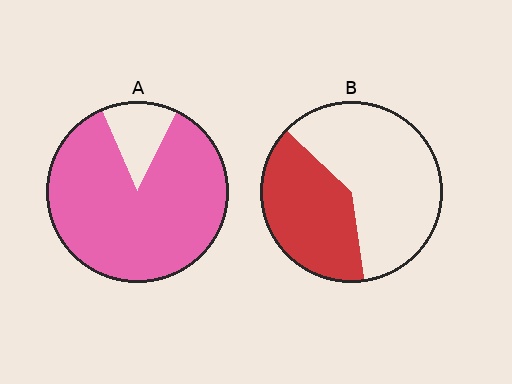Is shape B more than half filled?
No.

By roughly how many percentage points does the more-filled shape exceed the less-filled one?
By roughly 45 percentage points (A over B).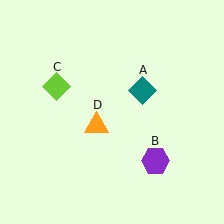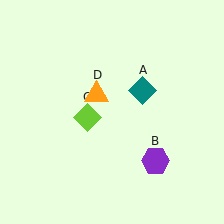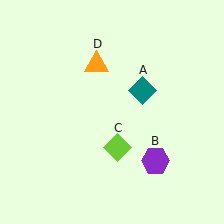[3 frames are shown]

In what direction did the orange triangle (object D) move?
The orange triangle (object D) moved up.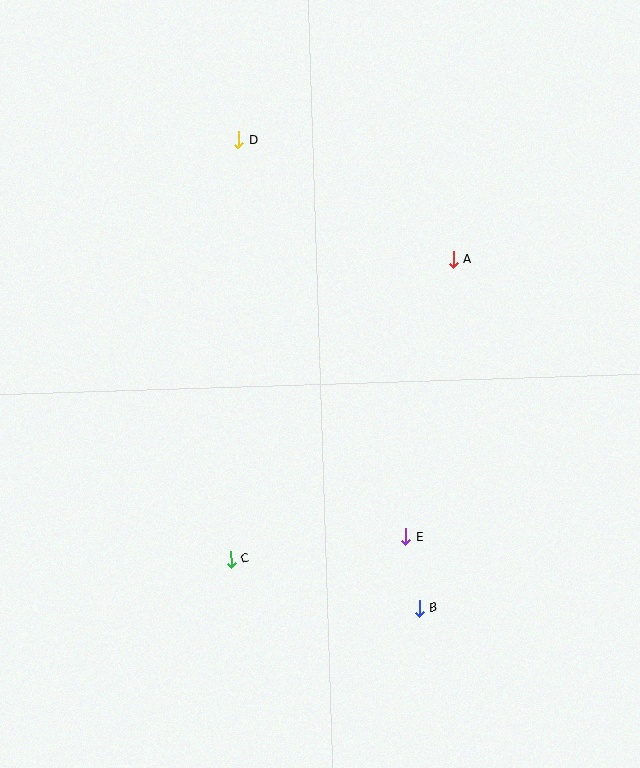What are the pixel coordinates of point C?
Point C is at (231, 559).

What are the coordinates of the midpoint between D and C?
The midpoint between D and C is at (235, 350).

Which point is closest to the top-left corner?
Point D is closest to the top-left corner.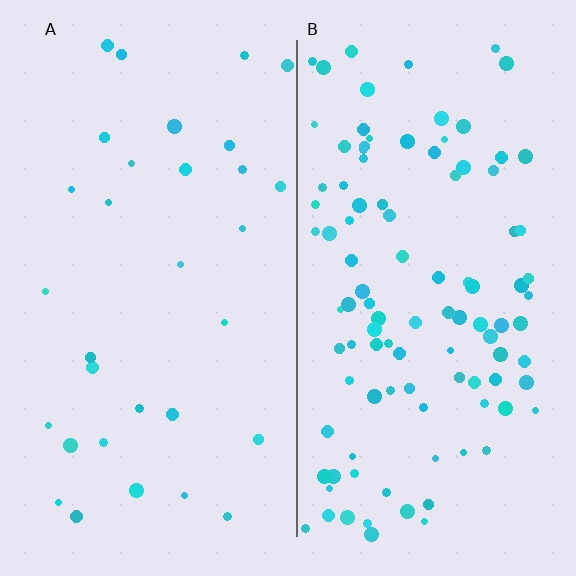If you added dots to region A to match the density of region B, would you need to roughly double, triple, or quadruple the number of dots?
Approximately triple.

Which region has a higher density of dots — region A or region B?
B (the right).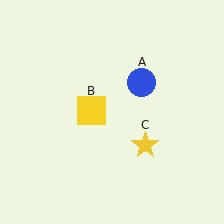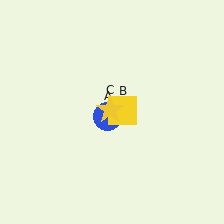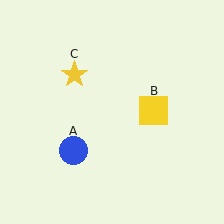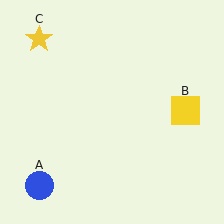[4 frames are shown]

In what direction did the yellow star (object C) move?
The yellow star (object C) moved up and to the left.